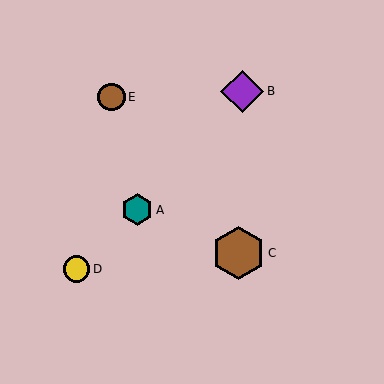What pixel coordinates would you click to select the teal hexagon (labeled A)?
Click at (137, 210) to select the teal hexagon A.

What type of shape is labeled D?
Shape D is a yellow circle.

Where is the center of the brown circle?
The center of the brown circle is at (111, 97).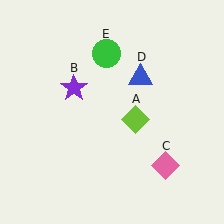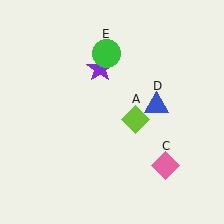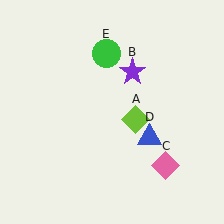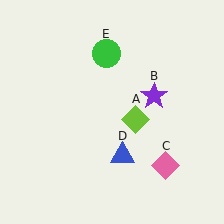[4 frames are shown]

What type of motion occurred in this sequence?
The purple star (object B), blue triangle (object D) rotated clockwise around the center of the scene.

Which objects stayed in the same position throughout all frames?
Lime diamond (object A) and pink diamond (object C) and green circle (object E) remained stationary.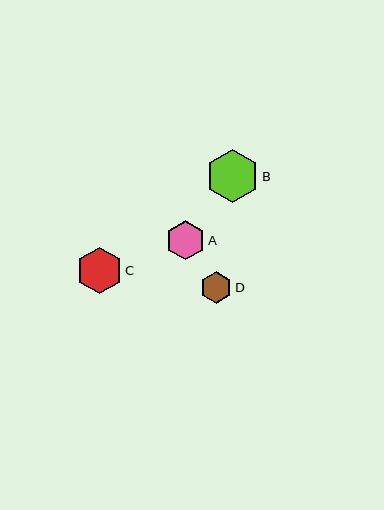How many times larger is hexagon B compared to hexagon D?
Hexagon B is approximately 1.7 times the size of hexagon D.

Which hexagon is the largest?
Hexagon B is the largest with a size of approximately 53 pixels.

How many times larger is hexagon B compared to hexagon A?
Hexagon B is approximately 1.4 times the size of hexagon A.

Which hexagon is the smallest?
Hexagon D is the smallest with a size of approximately 32 pixels.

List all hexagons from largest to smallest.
From largest to smallest: B, C, A, D.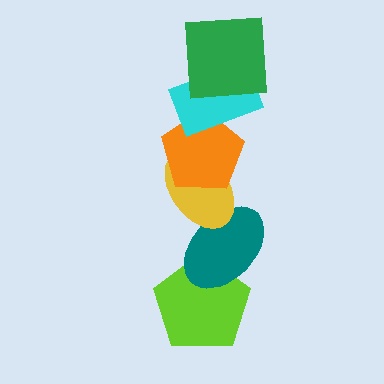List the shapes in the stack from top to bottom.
From top to bottom: the green square, the cyan rectangle, the orange pentagon, the yellow ellipse, the teal ellipse, the lime pentagon.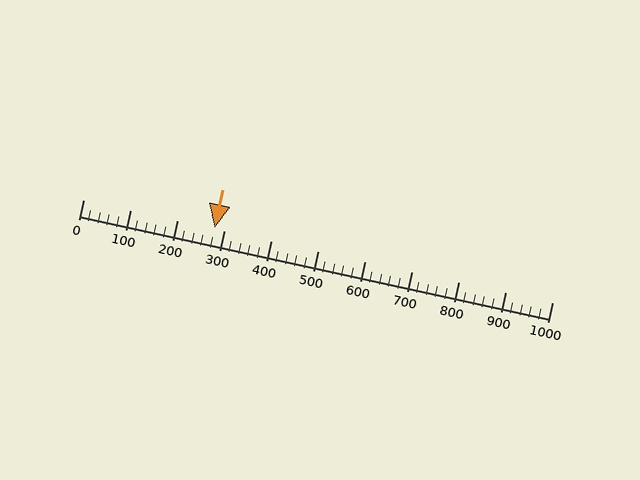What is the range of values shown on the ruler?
The ruler shows values from 0 to 1000.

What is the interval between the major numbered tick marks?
The major tick marks are spaced 100 units apart.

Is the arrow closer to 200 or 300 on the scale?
The arrow is closer to 300.